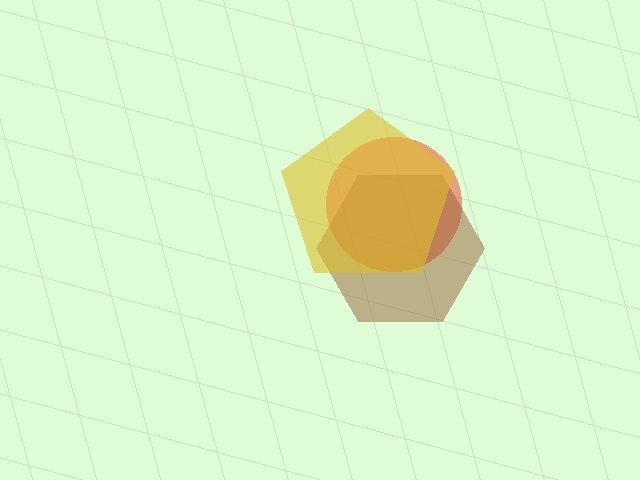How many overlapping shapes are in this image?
There are 3 overlapping shapes in the image.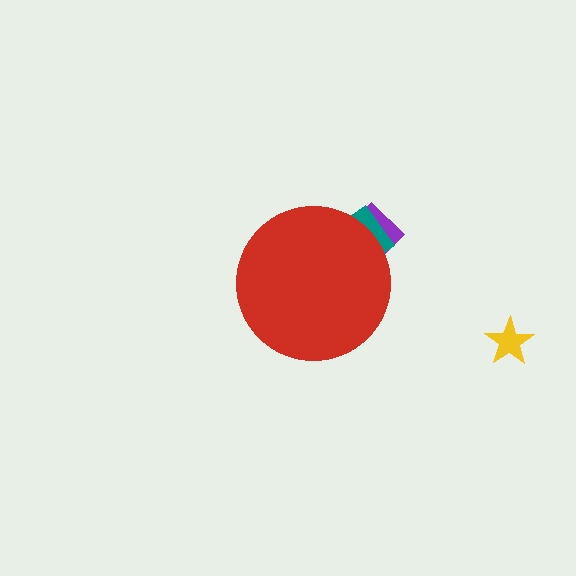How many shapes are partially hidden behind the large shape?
2 shapes are partially hidden.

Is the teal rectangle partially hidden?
Yes, the teal rectangle is partially hidden behind the red circle.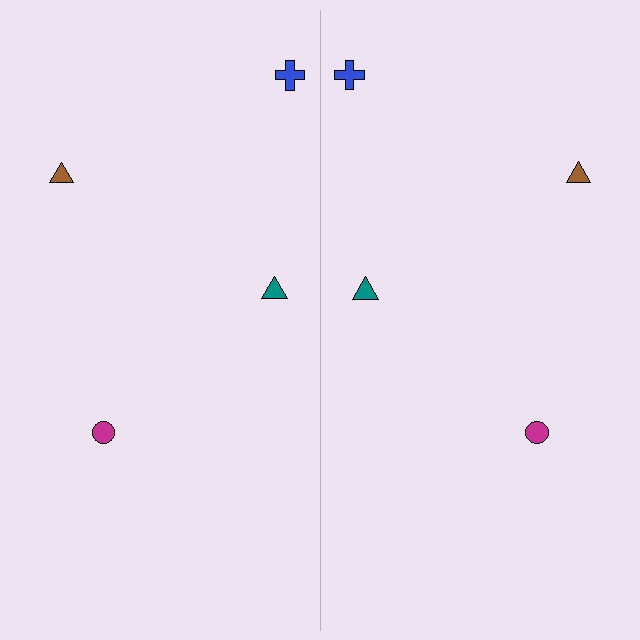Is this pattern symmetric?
Yes, this pattern has bilateral (reflection) symmetry.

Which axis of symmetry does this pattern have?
The pattern has a vertical axis of symmetry running through the center of the image.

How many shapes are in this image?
There are 8 shapes in this image.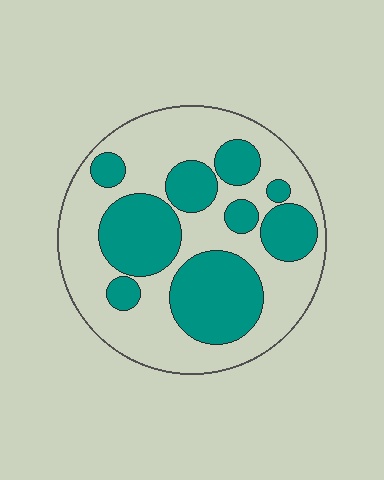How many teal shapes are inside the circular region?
9.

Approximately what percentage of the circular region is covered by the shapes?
Approximately 40%.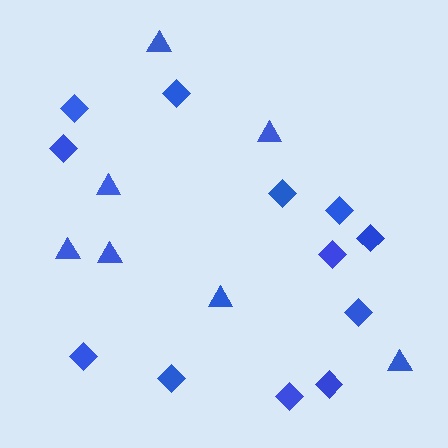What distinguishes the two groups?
There are 2 groups: one group of triangles (7) and one group of diamonds (12).